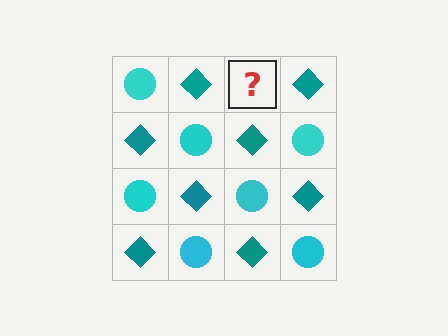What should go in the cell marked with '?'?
The missing cell should contain a cyan circle.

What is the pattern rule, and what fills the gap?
The rule is that it alternates cyan circle and teal diamond in a checkerboard pattern. The gap should be filled with a cyan circle.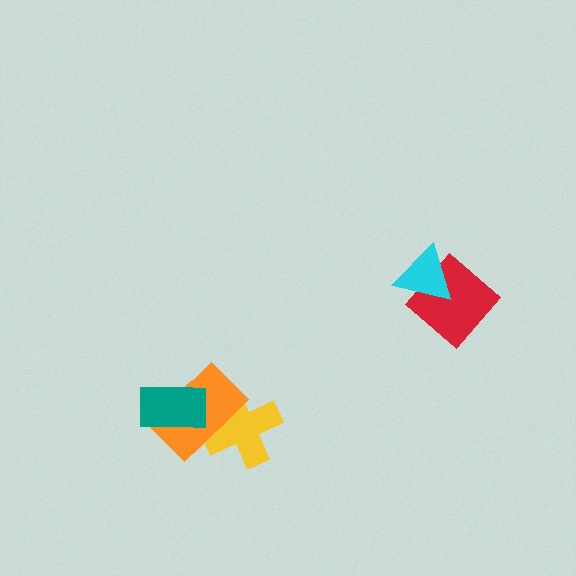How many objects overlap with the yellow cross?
1 object overlaps with the yellow cross.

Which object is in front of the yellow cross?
The orange rectangle is in front of the yellow cross.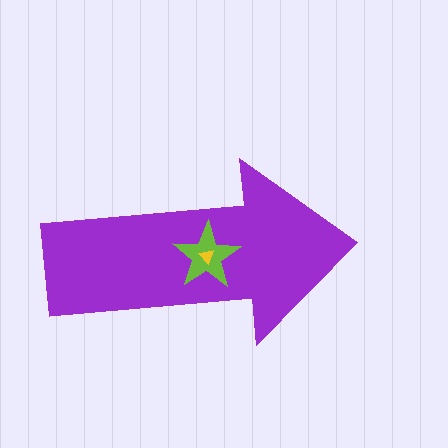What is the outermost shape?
The purple arrow.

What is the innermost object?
The yellow triangle.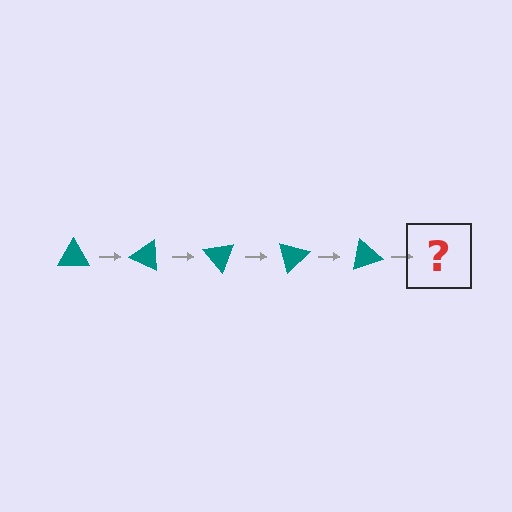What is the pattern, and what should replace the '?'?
The pattern is that the triangle rotates 25 degrees each step. The '?' should be a teal triangle rotated 125 degrees.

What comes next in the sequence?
The next element should be a teal triangle rotated 125 degrees.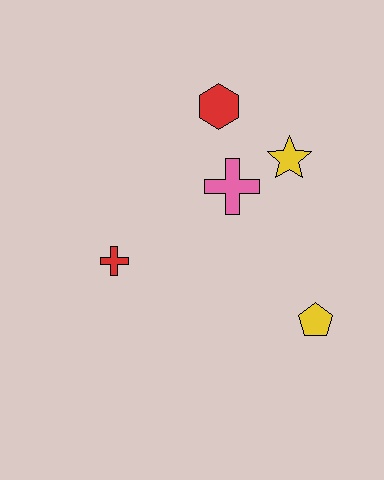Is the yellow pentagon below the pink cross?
Yes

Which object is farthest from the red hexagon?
The yellow pentagon is farthest from the red hexagon.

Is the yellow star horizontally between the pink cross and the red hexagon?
No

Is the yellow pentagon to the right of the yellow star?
Yes